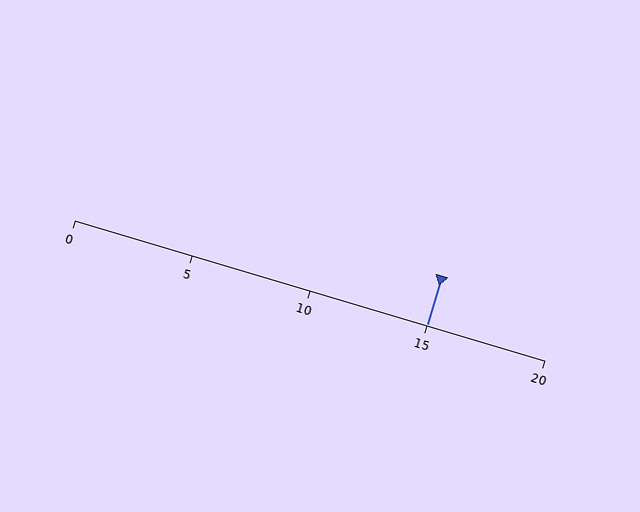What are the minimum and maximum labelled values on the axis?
The axis runs from 0 to 20.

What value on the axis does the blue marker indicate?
The marker indicates approximately 15.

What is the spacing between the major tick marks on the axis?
The major ticks are spaced 5 apart.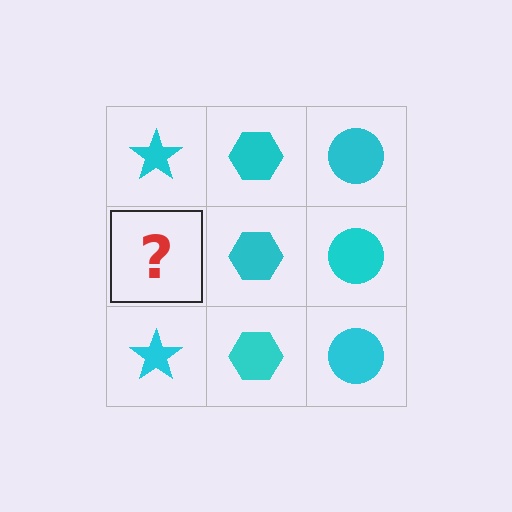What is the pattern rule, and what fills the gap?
The rule is that each column has a consistent shape. The gap should be filled with a cyan star.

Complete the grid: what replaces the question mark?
The question mark should be replaced with a cyan star.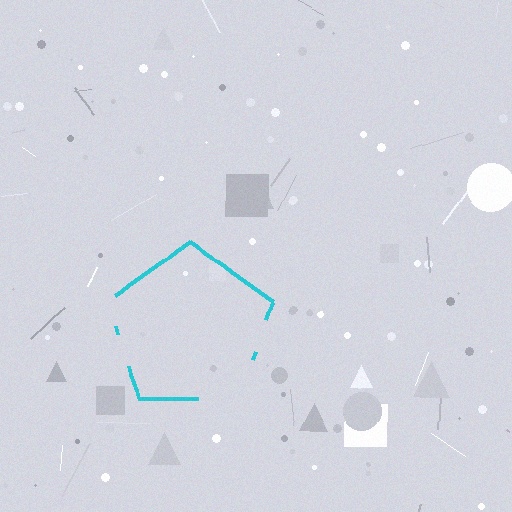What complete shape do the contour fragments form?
The contour fragments form a pentagon.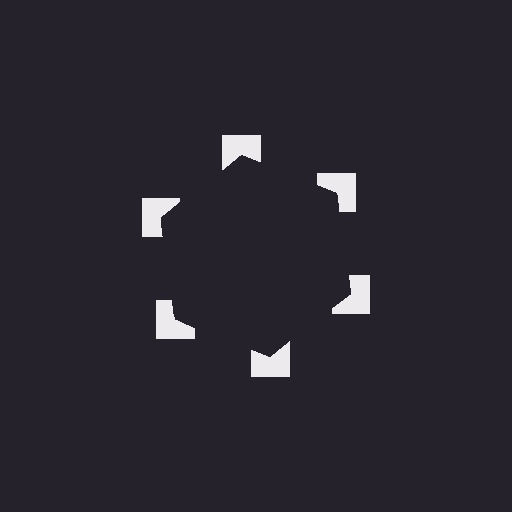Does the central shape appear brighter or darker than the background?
It typically appears slightly darker than the background, even though no actual brightness change is drawn.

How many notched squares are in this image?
There are 6 — one at each vertex of the illusory hexagon.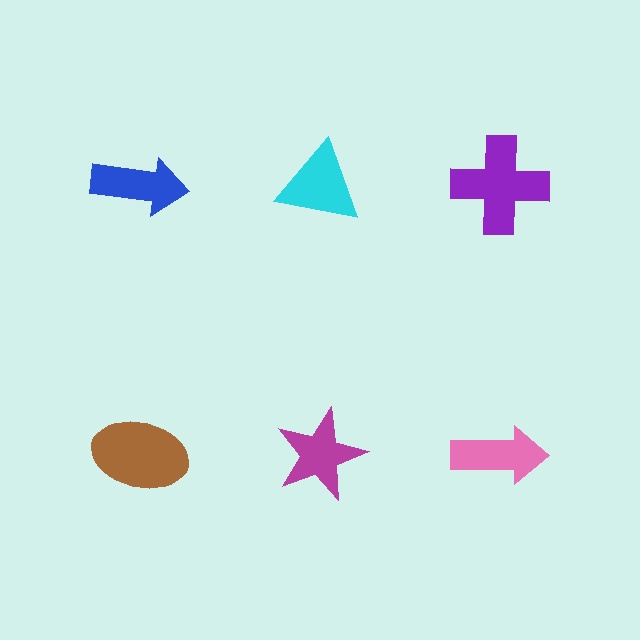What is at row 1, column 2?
A cyan triangle.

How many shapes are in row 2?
3 shapes.